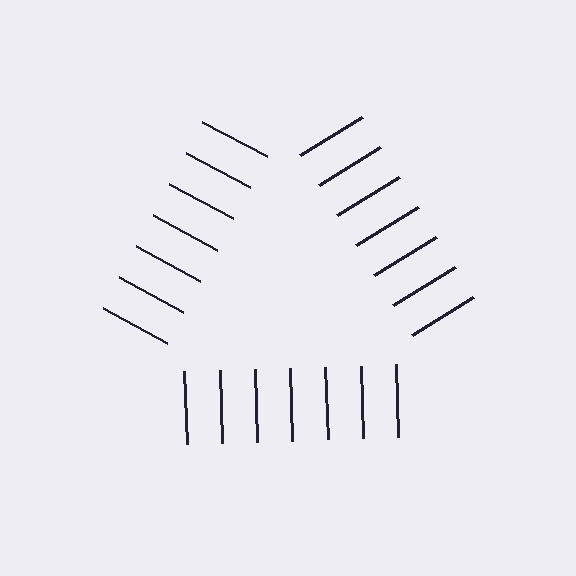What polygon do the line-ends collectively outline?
An illusory triangle — the line segments terminate on its edges but no continuous stroke is drawn.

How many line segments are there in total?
21 — 7 along each of the 3 edges.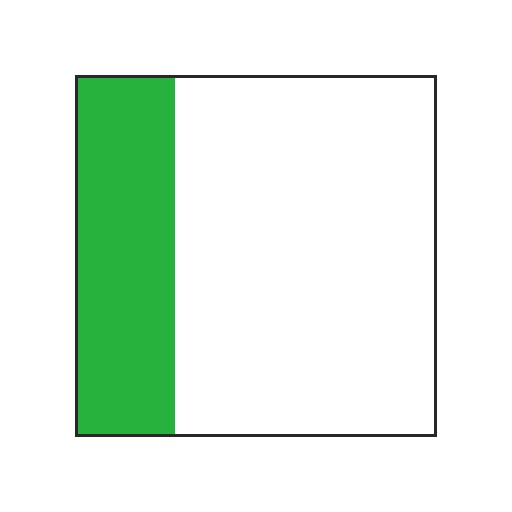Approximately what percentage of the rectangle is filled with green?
Approximately 30%.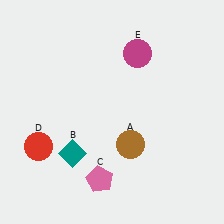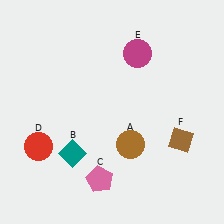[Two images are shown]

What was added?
A brown diamond (F) was added in Image 2.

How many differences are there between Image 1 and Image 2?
There is 1 difference between the two images.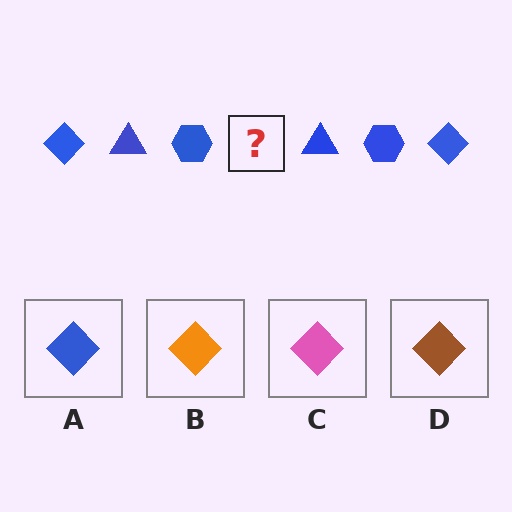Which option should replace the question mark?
Option A.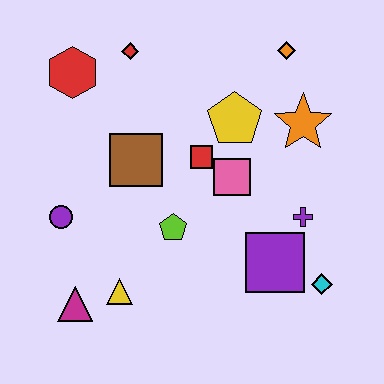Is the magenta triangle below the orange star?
Yes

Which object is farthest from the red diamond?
The cyan diamond is farthest from the red diamond.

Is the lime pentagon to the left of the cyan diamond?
Yes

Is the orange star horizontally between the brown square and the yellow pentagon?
No